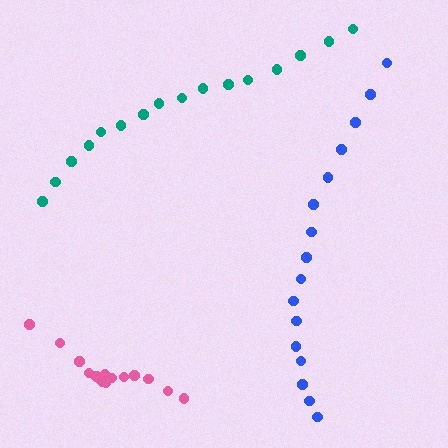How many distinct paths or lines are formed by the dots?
There are 3 distinct paths.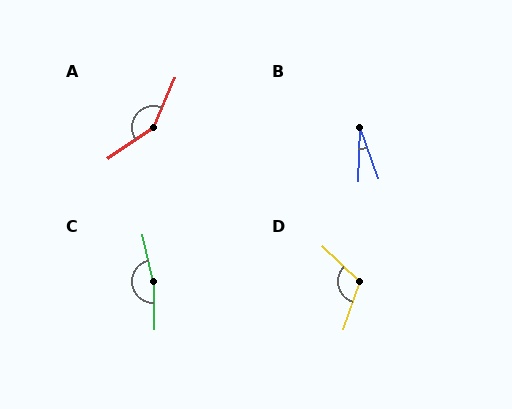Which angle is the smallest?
B, at approximately 22 degrees.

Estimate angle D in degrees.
Approximately 115 degrees.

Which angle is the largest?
C, at approximately 169 degrees.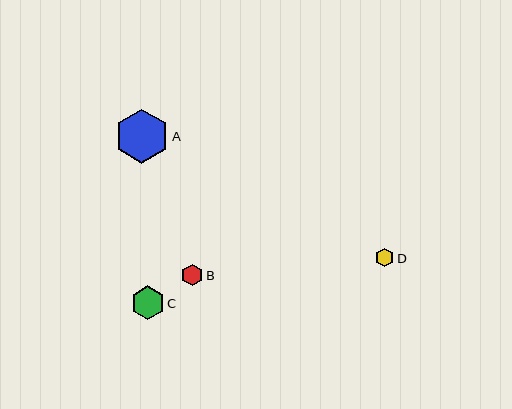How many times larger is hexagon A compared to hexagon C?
Hexagon A is approximately 1.6 times the size of hexagon C.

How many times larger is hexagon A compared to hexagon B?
Hexagon A is approximately 2.6 times the size of hexagon B.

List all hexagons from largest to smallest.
From largest to smallest: A, C, B, D.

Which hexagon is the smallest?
Hexagon D is the smallest with a size of approximately 19 pixels.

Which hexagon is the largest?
Hexagon A is the largest with a size of approximately 54 pixels.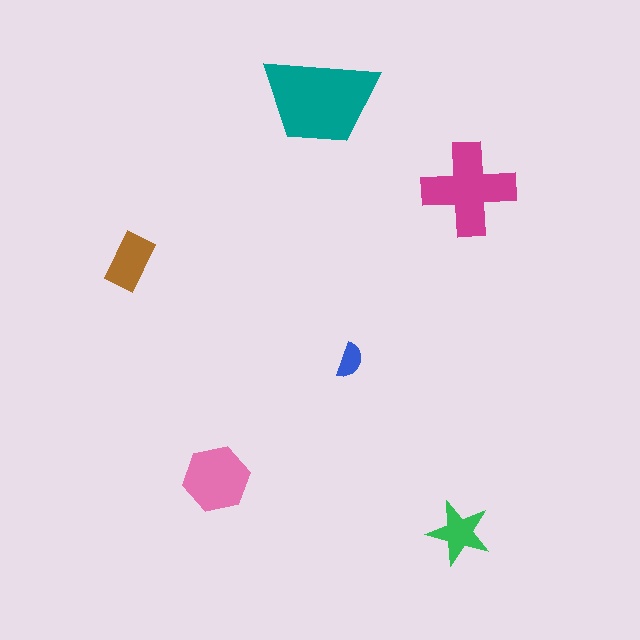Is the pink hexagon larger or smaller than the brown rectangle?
Larger.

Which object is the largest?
The teal trapezoid.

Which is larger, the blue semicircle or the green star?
The green star.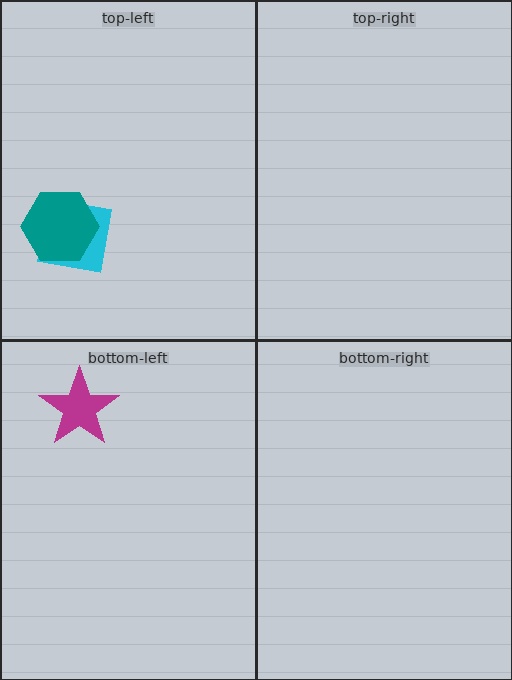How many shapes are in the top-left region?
2.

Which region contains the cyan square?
The top-left region.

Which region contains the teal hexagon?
The top-left region.